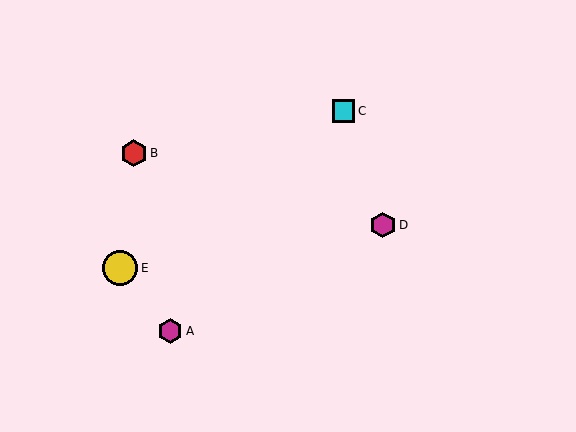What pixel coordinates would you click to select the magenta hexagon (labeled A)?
Click at (170, 331) to select the magenta hexagon A.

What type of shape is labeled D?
Shape D is a magenta hexagon.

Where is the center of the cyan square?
The center of the cyan square is at (344, 111).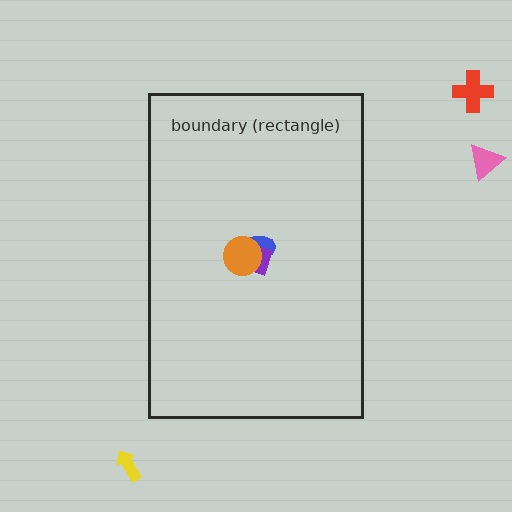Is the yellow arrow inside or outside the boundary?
Outside.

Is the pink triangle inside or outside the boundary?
Outside.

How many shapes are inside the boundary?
3 inside, 3 outside.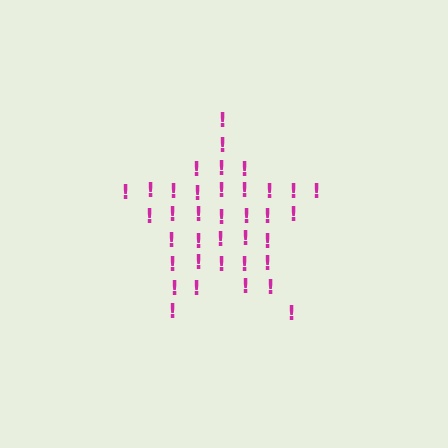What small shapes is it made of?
It is made of small exclamation marks.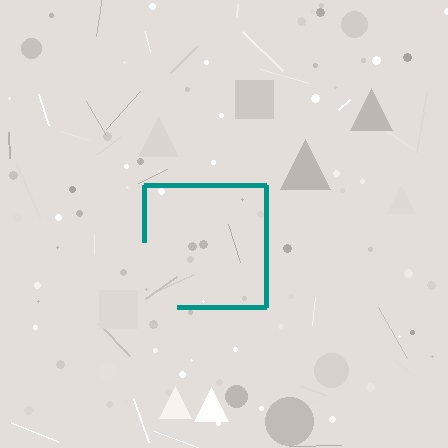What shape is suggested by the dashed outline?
The dashed outline suggests a square.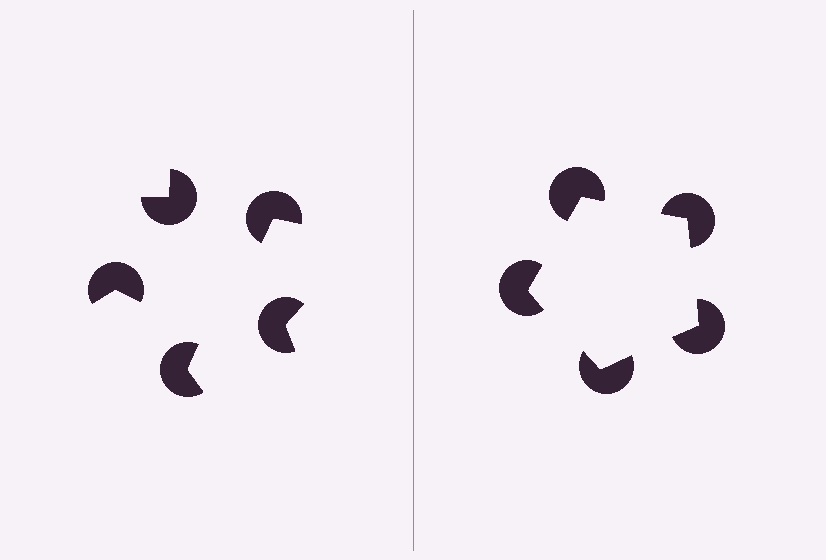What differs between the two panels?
The pac-man discs are positioned identically on both sides; only the wedge orientations differ. On the right they align to a pentagon; on the left they are misaligned.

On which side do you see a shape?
An illusory pentagon appears on the right side. On the left side the wedge cuts are rotated, so no coherent shape forms.